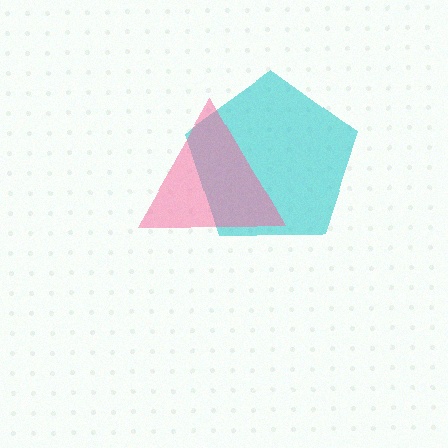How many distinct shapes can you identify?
There are 2 distinct shapes: a cyan pentagon, a pink triangle.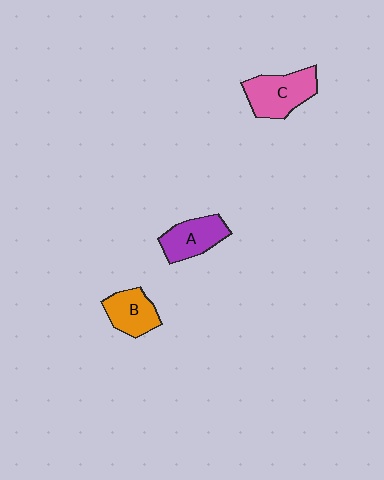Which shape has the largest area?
Shape C (pink).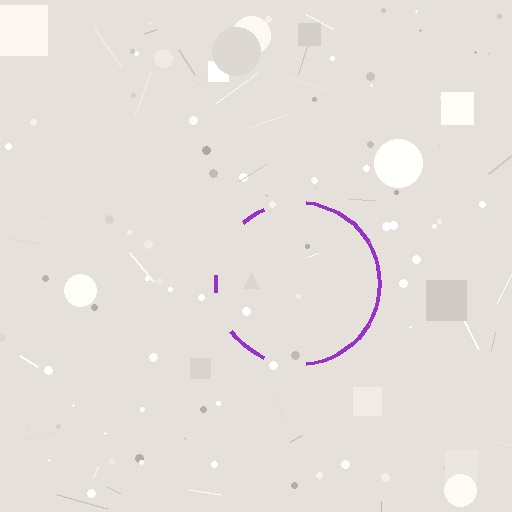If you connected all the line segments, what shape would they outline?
They would outline a circle.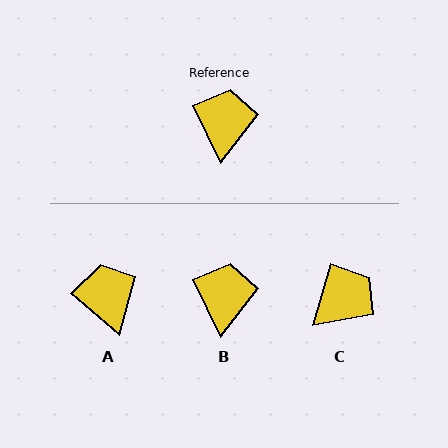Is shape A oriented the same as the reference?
No, it is off by about 23 degrees.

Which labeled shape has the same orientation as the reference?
B.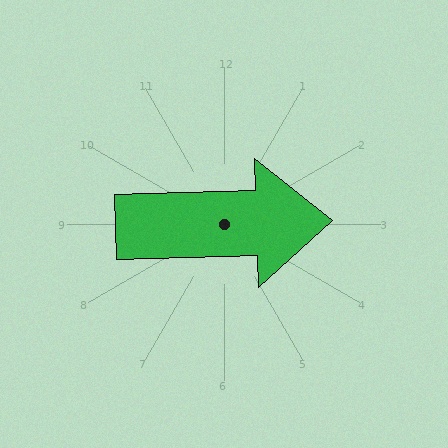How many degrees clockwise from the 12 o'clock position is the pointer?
Approximately 88 degrees.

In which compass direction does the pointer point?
East.